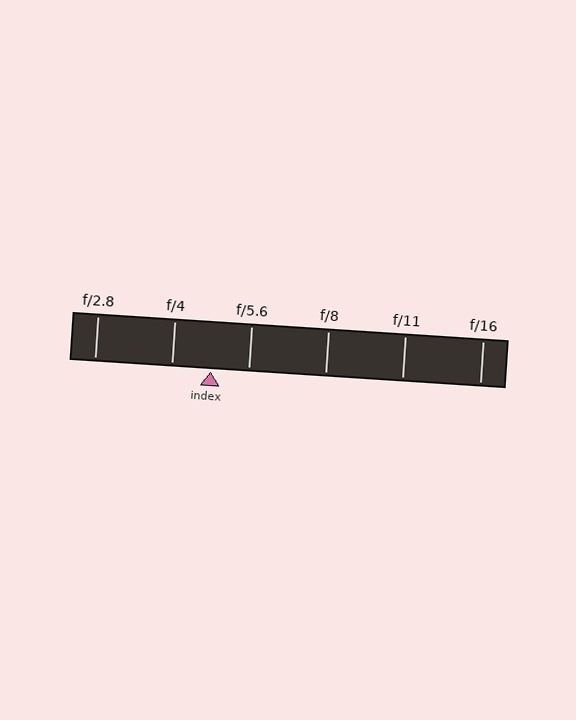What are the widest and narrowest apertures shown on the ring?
The widest aperture shown is f/2.8 and the narrowest is f/16.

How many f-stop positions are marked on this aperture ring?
There are 6 f-stop positions marked.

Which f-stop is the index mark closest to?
The index mark is closest to f/5.6.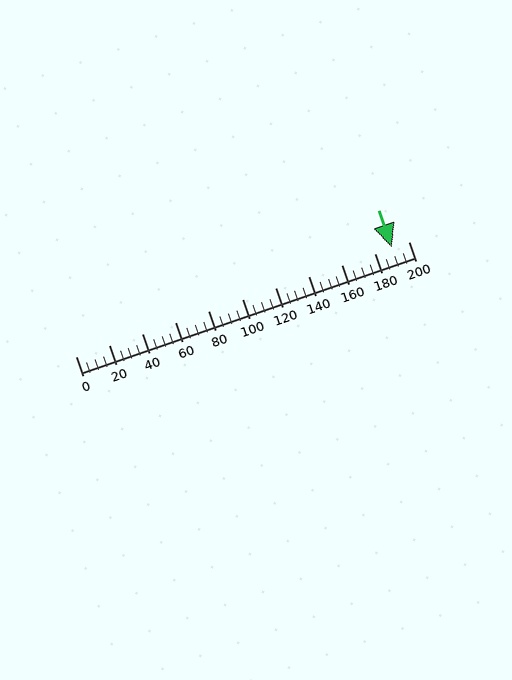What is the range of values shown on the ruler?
The ruler shows values from 0 to 200.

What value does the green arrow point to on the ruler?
The green arrow points to approximately 190.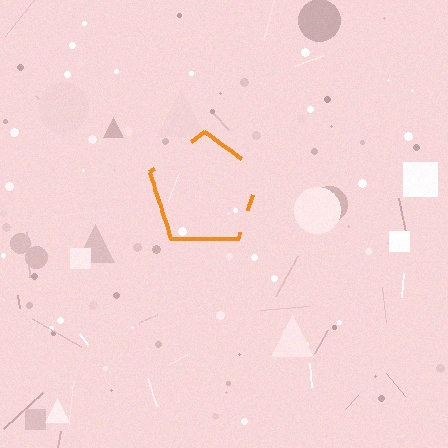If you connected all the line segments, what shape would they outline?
They would outline a pentagon.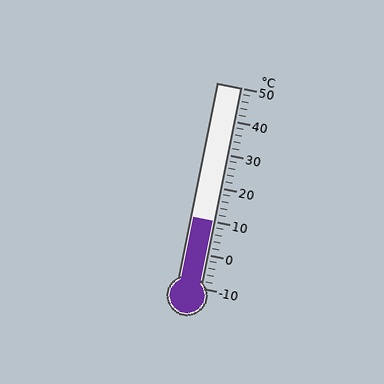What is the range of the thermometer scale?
The thermometer scale ranges from -10°C to 50°C.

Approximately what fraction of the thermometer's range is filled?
The thermometer is filled to approximately 35% of its range.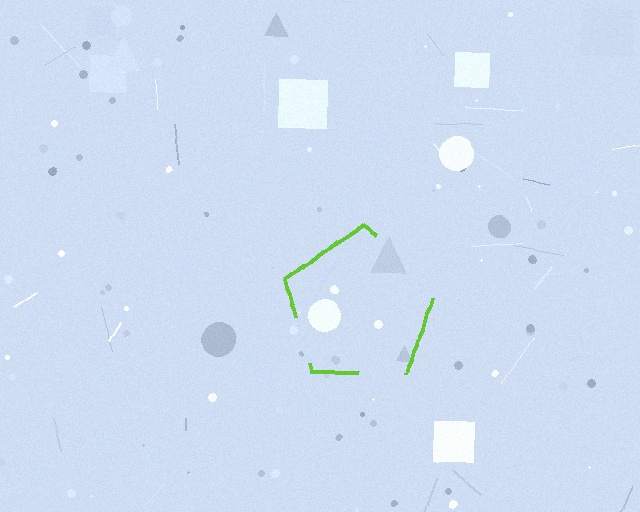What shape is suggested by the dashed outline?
The dashed outline suggests a pentagon.